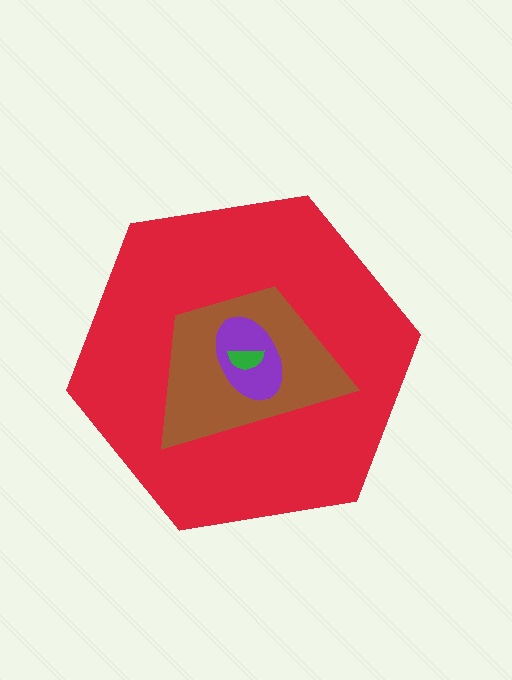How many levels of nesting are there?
4.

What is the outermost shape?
The red hexagon.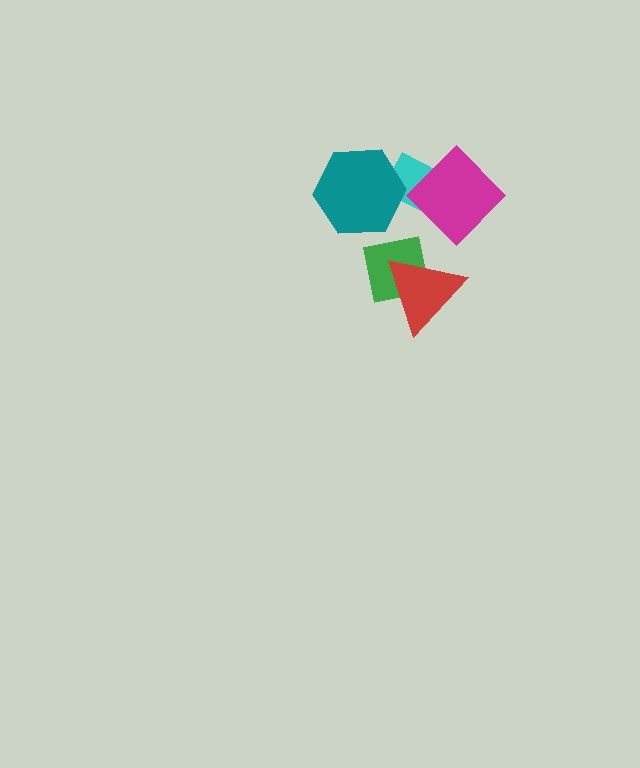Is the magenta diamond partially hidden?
No, no other shape covers it.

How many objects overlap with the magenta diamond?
1 object overlaps with the magenta diamond.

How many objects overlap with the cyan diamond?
2 objects overlap with the cyan diamond.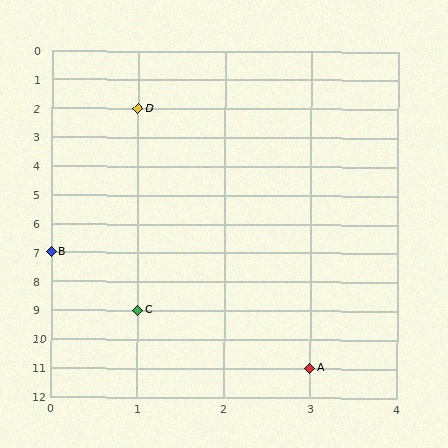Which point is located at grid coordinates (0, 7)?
Point B is at (0, 7).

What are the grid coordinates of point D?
Point D is at grid coordinates (1, 2).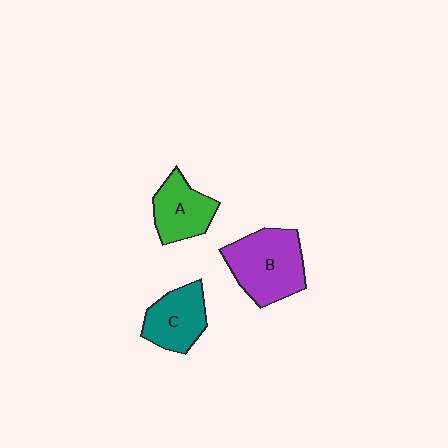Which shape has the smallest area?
Shape A (green).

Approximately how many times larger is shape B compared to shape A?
Approximately 1.5 times.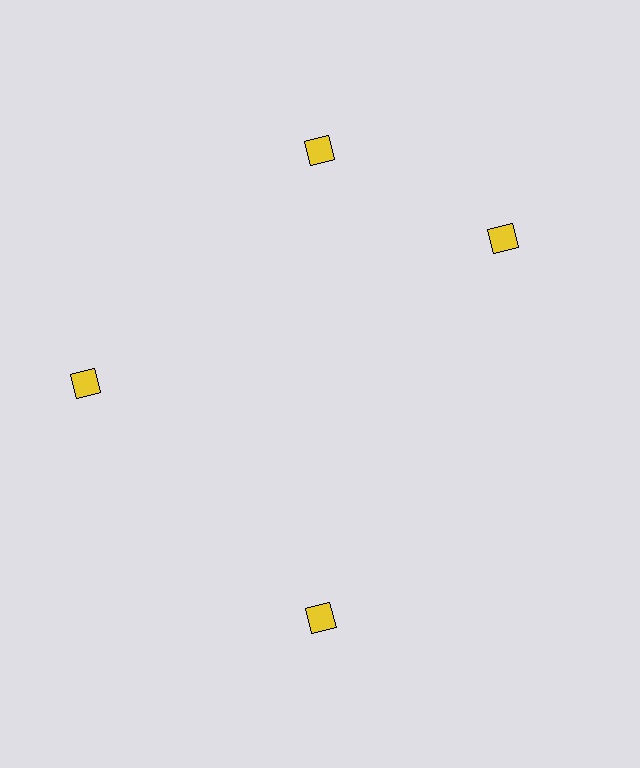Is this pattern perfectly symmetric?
No. The 4 yellow diamonds are arranged in a ring, but one element near the 3 o'clock position is rotated out of alignment along the ring, breaking the 4-fold rotational symmetry.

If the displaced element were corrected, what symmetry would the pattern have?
It would have 4-fold rotational symmetry — the pattern would map onto itself every 90 degrees.